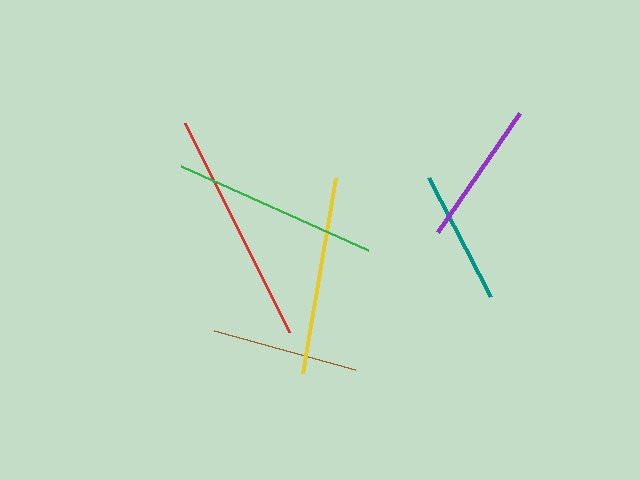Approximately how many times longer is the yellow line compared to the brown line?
The yellow line is approximately 1.3 times the length of the brown line.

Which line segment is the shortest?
The teal line is the shortest at approximately 135 pixels.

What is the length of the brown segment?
The brown segment is approximately 147 pixels long.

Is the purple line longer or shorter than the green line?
The green line is longer than the purple line.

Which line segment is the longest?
The red line is the longest at approximately 233 pixels.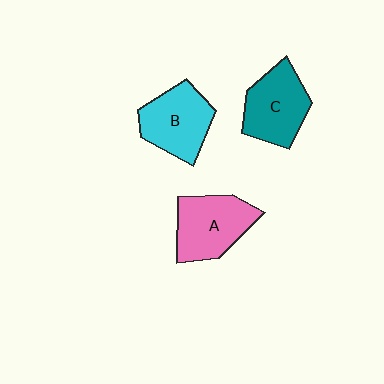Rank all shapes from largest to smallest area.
From largest to smallest: A (pink), B (cyan), C (teal).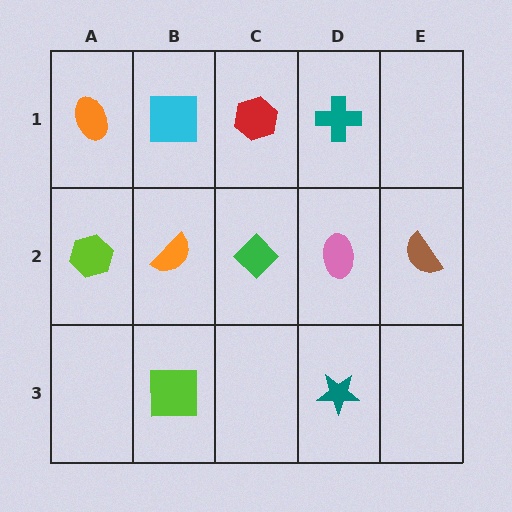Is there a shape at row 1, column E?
No, that cell is empty.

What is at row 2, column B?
An orange semicircle.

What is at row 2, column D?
A pink ellipse.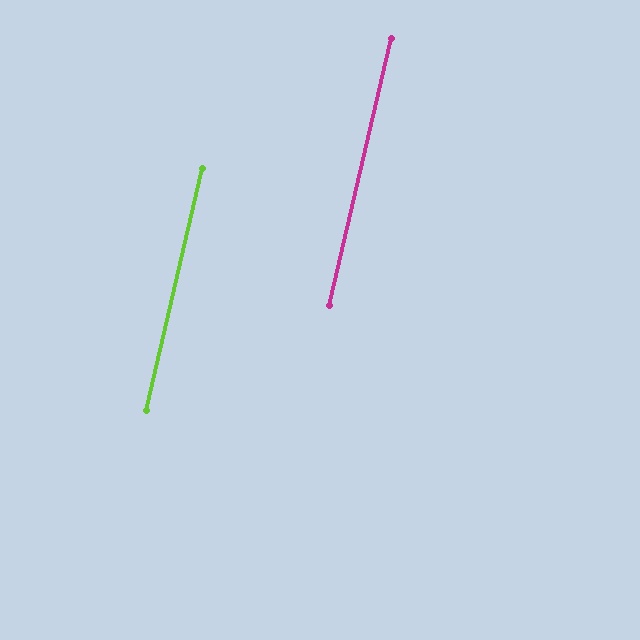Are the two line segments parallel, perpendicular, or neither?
Parallel — their directions differ by only 0.0°.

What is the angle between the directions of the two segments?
Approximately 0 degrees.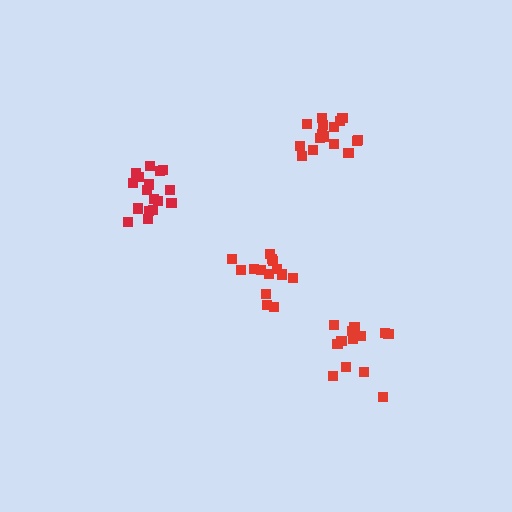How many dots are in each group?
Group 1: 14 dots, Group 2: 14 dots, Group 3: 17 dots, Group 4: 16 dots (61 total).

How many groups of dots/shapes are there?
There are 4 groups.